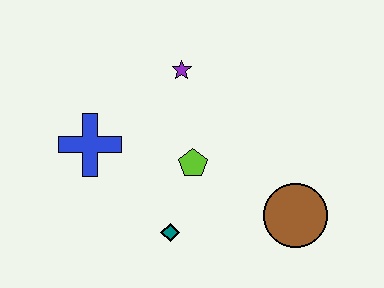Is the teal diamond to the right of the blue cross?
Yes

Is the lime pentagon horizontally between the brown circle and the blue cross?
Yes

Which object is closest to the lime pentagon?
The teal diamond is closest to the lime pentagon.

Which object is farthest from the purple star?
The brown circle is farthest from the purple star.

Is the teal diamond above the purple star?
No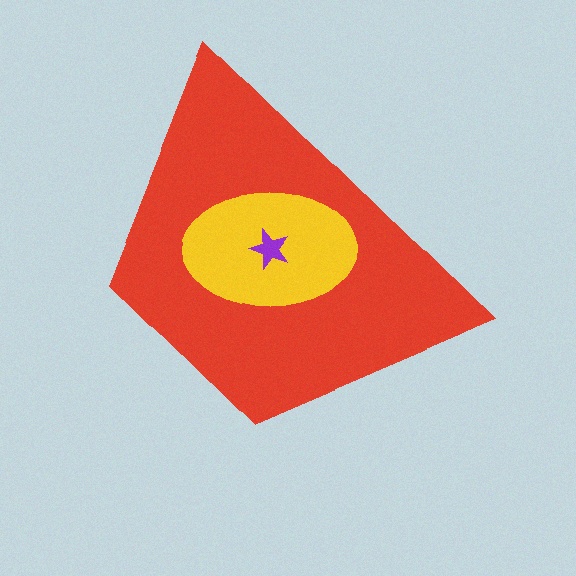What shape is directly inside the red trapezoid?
The yellow ellipse.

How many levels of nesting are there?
3.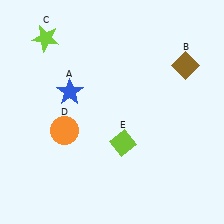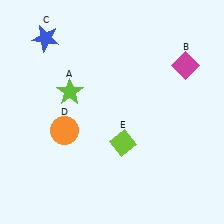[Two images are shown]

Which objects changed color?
A changed from blue to lime. B changed from brown to magenta. C changed from lime to blue.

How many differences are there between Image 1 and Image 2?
There are 3 differences between the two images.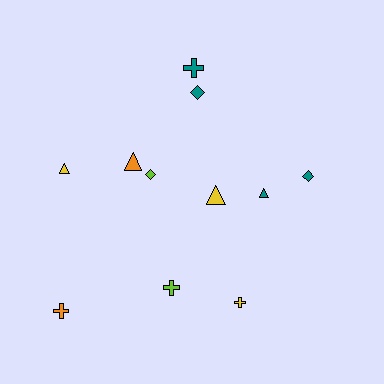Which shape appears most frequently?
Triangle, with 4 objects.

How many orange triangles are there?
There is 1 orange triangle.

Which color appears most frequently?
Teal, with 4 objects.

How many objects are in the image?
There are 11 objects.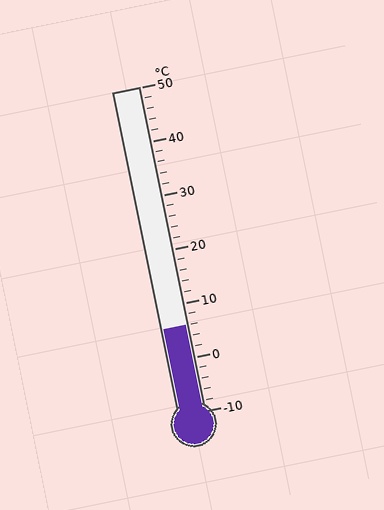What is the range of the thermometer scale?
The thermometer scale ranges from -10°C to 50°C.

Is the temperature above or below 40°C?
The temperature is below 40°C.